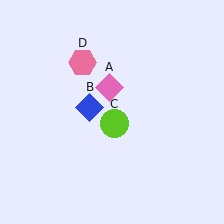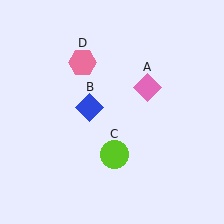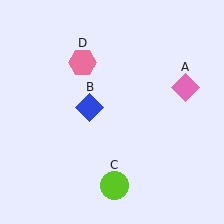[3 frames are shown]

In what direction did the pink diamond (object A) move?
The pink diamond (object A) moved right.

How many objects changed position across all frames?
2 objects changed position: pink diamond (object A), lime circle (object C).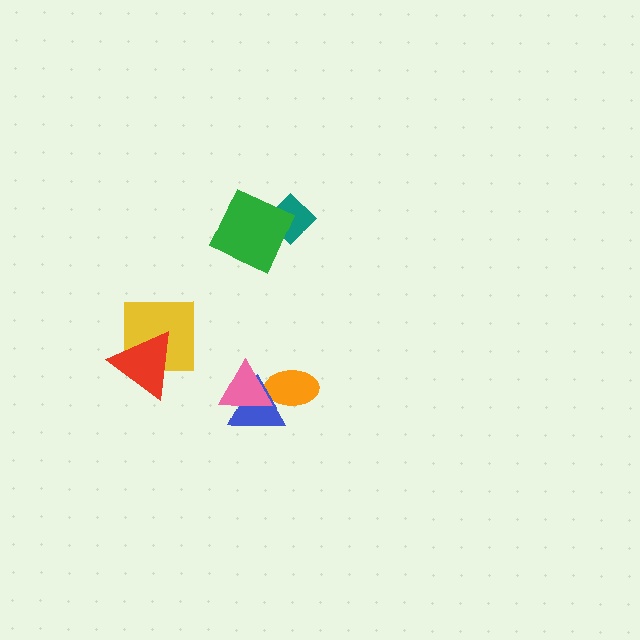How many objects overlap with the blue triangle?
2 objects overlap with the blue triangle.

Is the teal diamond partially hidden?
Yes, it is partially covered by another shape.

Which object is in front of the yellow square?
The red triangle is in front of the yellow square.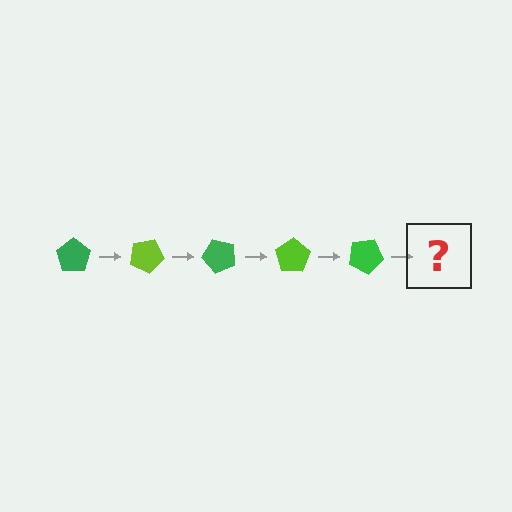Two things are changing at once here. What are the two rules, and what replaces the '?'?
The two rules are that it rotates 25 degrees each step and the color cycles through green and lime. The '?' should be a lime pentagon, rotated 125 degrees from the start.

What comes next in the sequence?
The next element should be a lime pentagon, rotated 125 degrees from the start.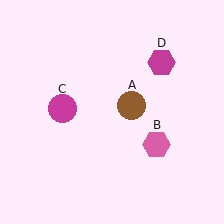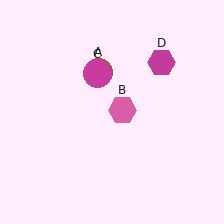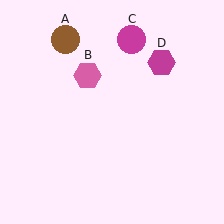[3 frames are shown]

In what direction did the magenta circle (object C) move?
The magenta circle (object C) moved up and to the right.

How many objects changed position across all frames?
3 objects changed position: brown circle (object A), pink hexagon (object B), magenta circle (object C).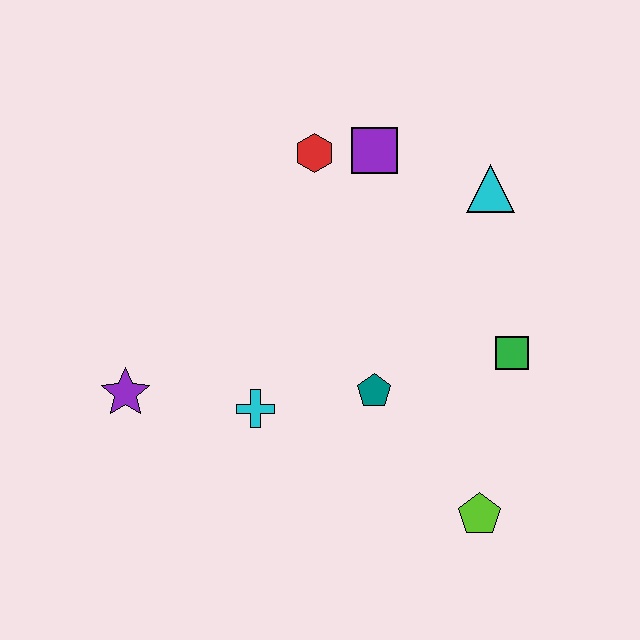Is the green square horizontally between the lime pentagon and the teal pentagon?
No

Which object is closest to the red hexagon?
The purple square is closest to the red hexagon.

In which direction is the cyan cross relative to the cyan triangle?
The cyan cross is to the left of the cyan triangle.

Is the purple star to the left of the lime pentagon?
Yes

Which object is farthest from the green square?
The purple star is farthest from the green square.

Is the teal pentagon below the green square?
Yes